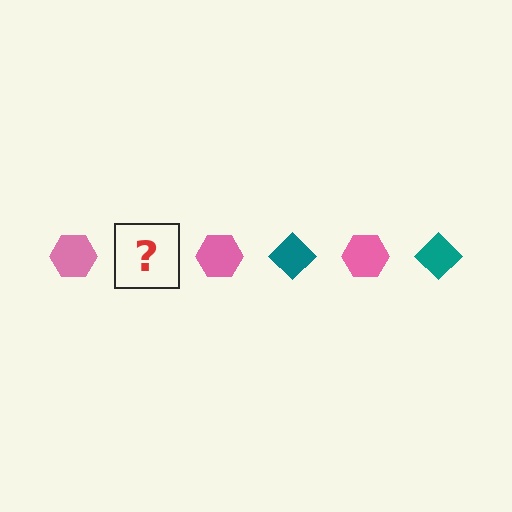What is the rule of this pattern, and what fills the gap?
The rule is that the pattern alternates between pink hexagon and teal diamond. The gap should be filled with a teal diamond.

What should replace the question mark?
The question mark should be replaced with a teal diamond.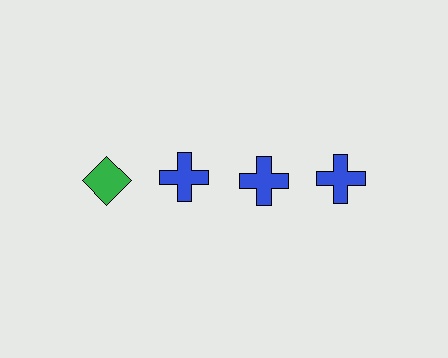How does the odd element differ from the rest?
It differs in both color (green instead of blue) and shape (diamond instead of cross).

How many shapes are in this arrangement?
There are 4 shapes arranged in a grid pattern.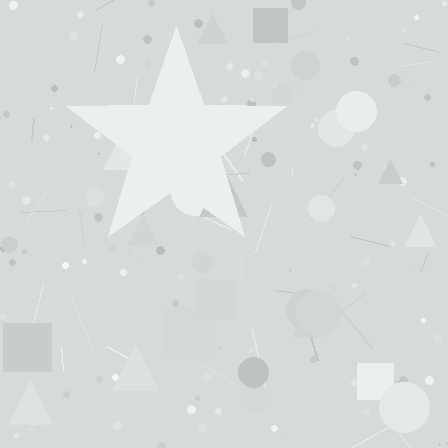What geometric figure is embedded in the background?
A star is embedded in the background.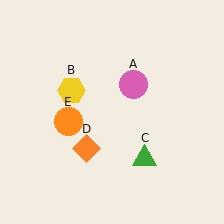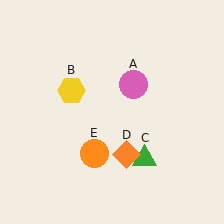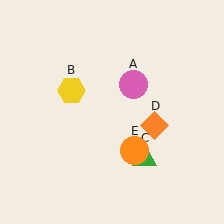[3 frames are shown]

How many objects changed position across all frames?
2 objects changed position: orange diamond (object D), orange circle (object E).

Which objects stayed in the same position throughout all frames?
Pink circle (object A) and yellow hexagon (object B) and green triangle (object C) remained stationary.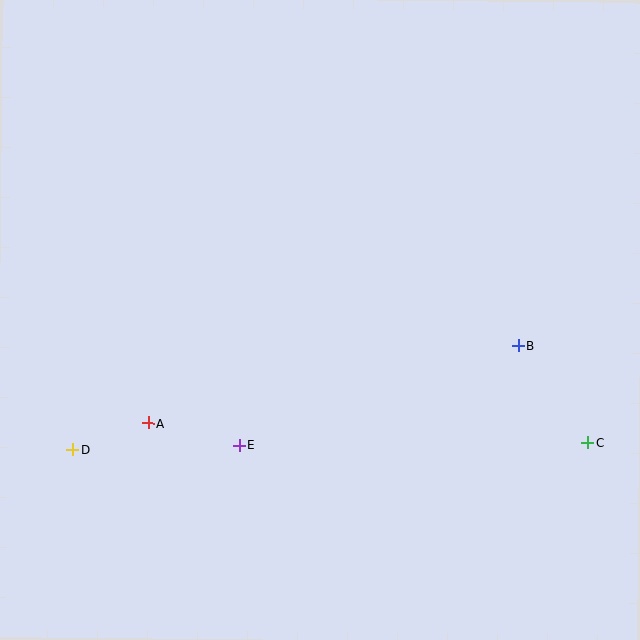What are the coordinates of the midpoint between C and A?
The midpoint between C and A is at (368, 433).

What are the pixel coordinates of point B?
Point B is at (518, 345).